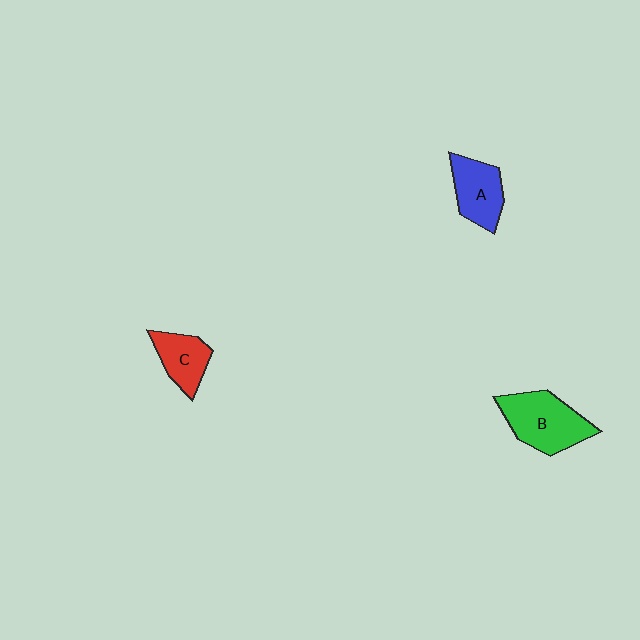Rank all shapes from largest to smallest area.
From largest to smallest: B (green), A (blue), C (red).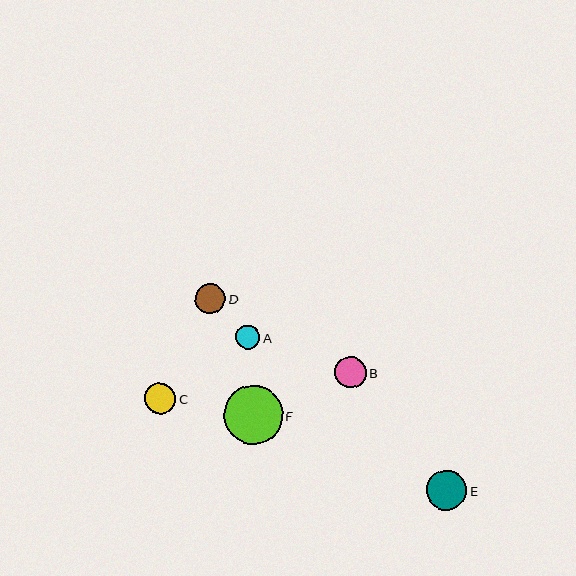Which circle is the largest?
Circle F is the largest with a size of approximately 59 pixels.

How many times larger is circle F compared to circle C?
Circle F is approximately 1.9 times the size of circle C.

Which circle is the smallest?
Circle A is the smallest with a size of approximately 24 pixels.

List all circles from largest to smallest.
From largest to smallest: F, E, C, B, D, A.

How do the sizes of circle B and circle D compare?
Circle B and circle D are approximately the same size.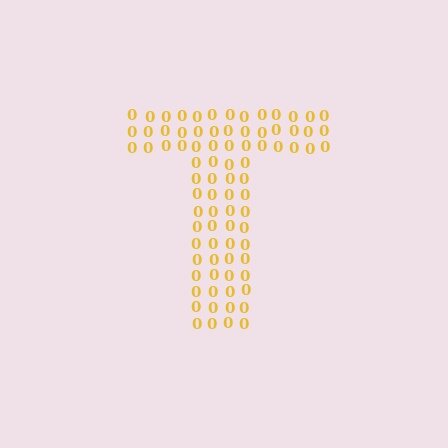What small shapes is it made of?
It is made of small digit 0's.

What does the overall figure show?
The overall figure shows the letter T.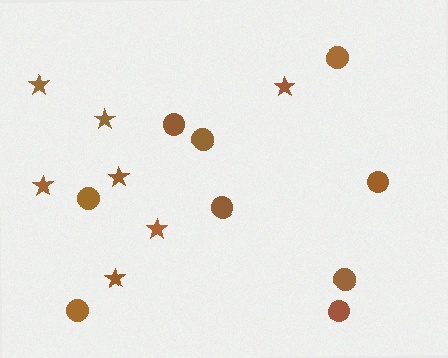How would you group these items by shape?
There are 2 groups: one group of stars (7) and one group of circles (9).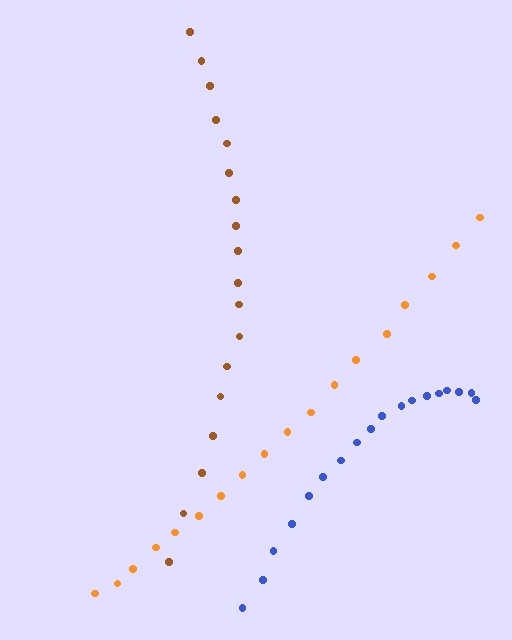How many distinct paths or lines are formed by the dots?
There are 3 distinct paths.